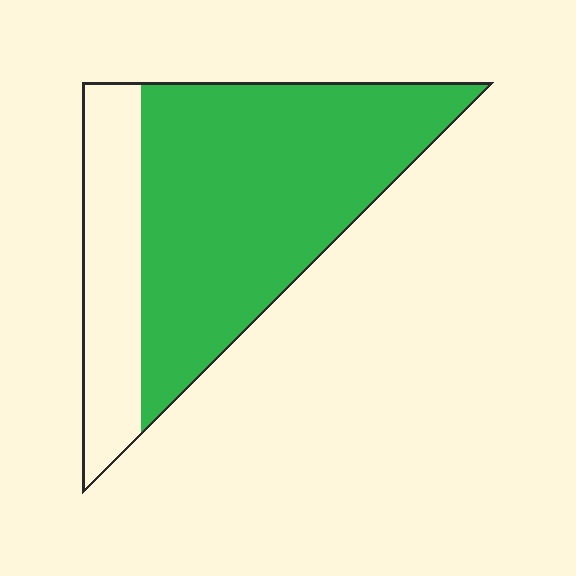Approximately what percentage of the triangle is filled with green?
Approximately 75%.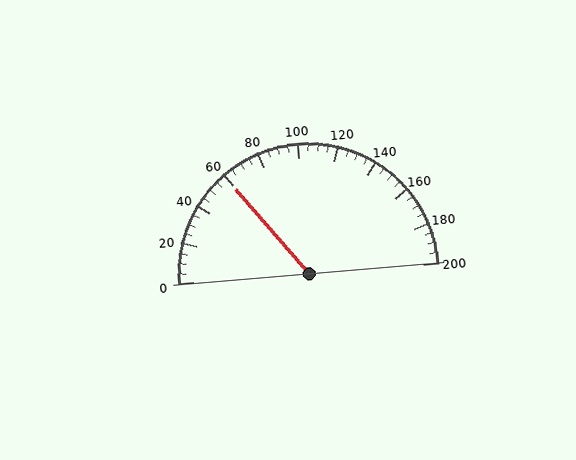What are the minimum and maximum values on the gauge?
The gauge ranges from 0 to 200.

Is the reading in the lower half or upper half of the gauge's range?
The reading is in the lower half of the range (0 to 200).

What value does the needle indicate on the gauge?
The needle indicates approximately 60.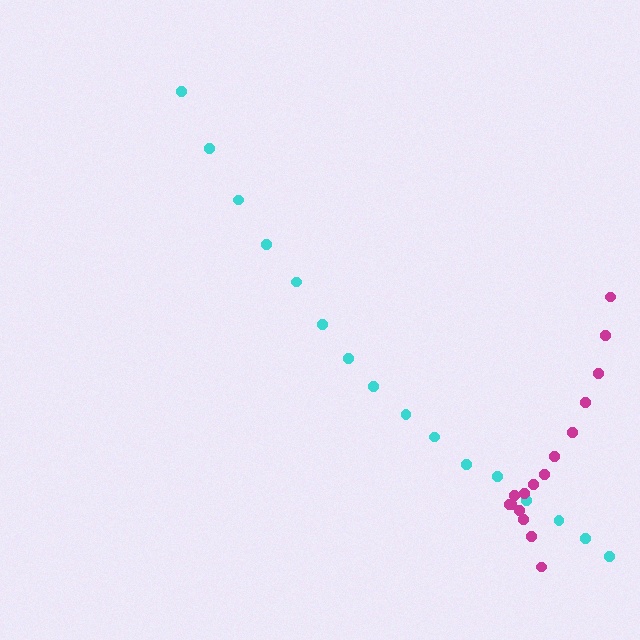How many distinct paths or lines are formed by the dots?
There are 2 distinct paths.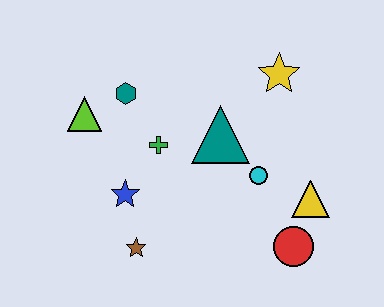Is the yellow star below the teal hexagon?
No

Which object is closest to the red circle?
The yellow triangle is closest to the red circle.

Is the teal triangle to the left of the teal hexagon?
No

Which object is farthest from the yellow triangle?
The lime triangle is farthest from the yellow triangle.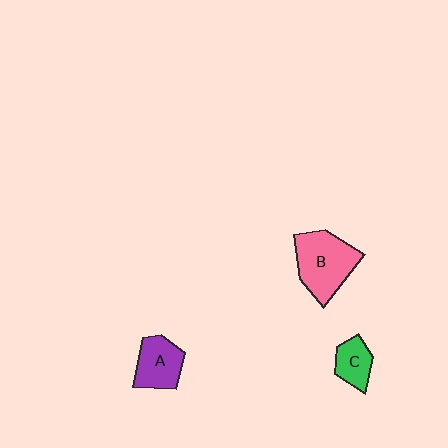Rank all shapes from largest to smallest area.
From largest to smallest: B (pink), A (purple), C (green).